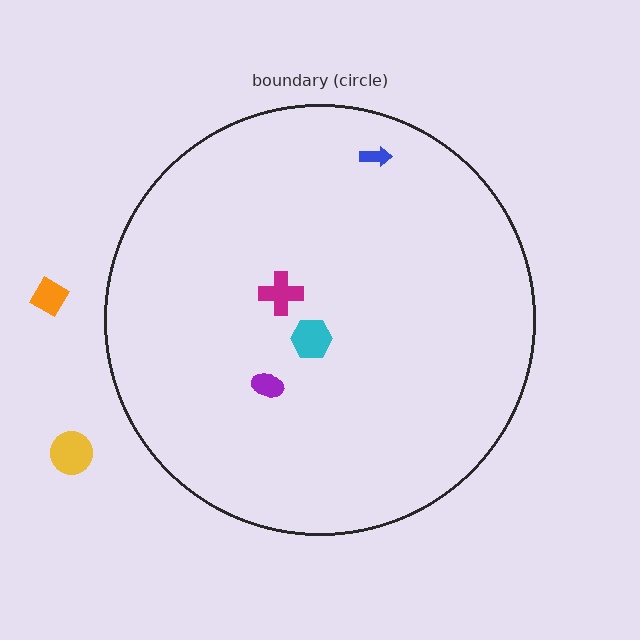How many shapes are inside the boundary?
4 inside, 2 outside.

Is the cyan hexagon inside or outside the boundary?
Inside.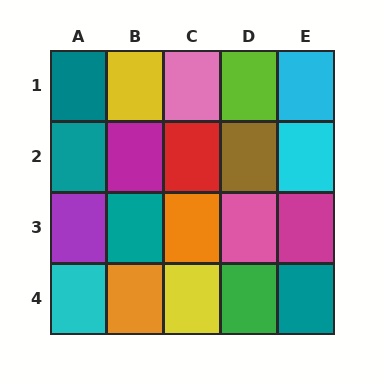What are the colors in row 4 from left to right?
Cyan, orange, yellow, green, teal.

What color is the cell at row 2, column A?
Teal.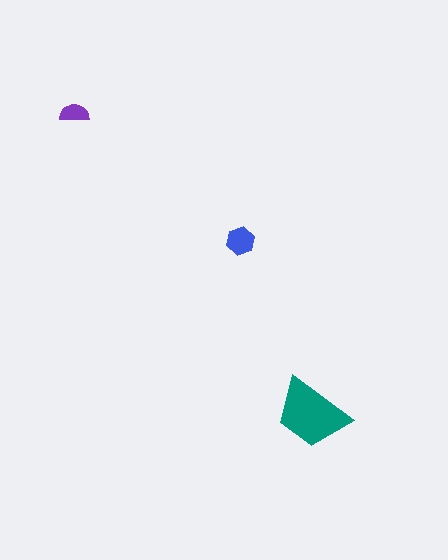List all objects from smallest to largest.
The purple semicircle, the blue hexagon, the teal trapezoid.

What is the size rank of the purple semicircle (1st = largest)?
3rd.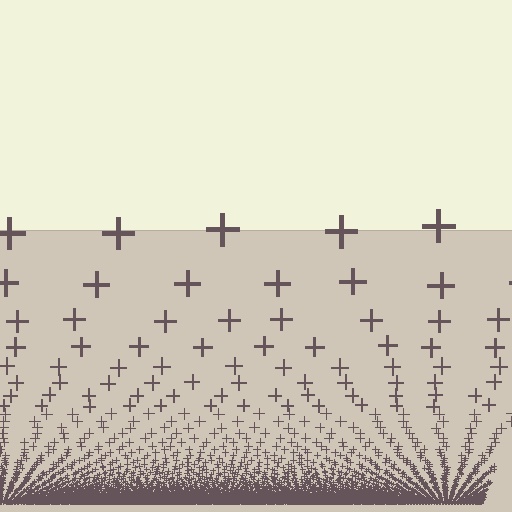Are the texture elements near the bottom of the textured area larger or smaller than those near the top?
Smaller. The gradient is inverted — elements near the bottom are smaller and denser.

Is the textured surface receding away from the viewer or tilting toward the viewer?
The surface appears to tilt toward the viewer. Texture elements get larger and sparser toward the top.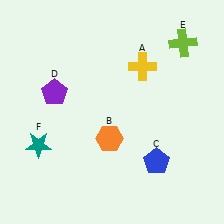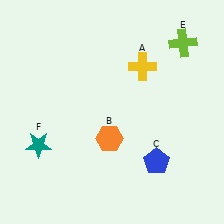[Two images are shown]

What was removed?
The purple pentagon (D) was removed in Image 2.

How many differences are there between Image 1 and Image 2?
There is 1 difference between the two images.